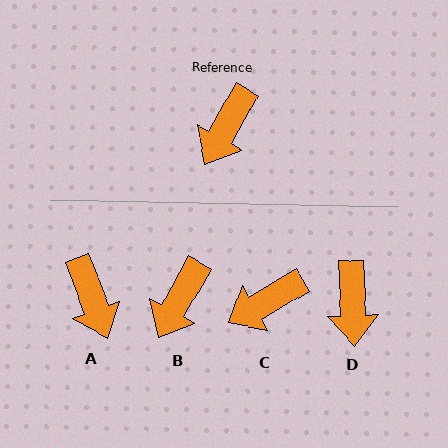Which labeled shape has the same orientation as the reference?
B.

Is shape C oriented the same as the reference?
No, it is off by about 31 degrees.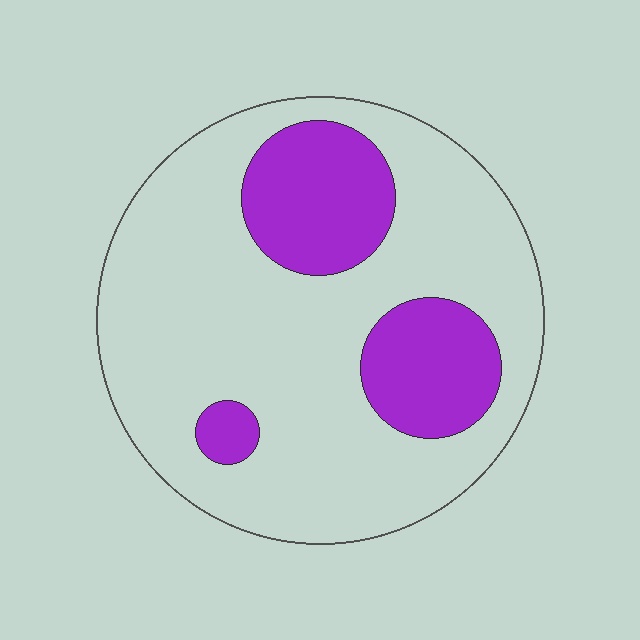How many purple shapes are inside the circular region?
3.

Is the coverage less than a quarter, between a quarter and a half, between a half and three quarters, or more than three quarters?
Less than a quarter.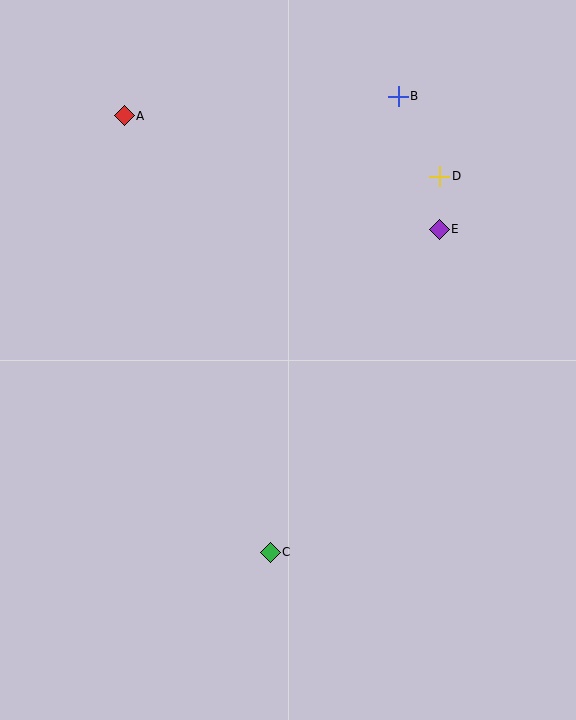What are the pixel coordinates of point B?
Point B is at (398, 96).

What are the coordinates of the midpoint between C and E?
The midpoint between C and E is at (355, 391).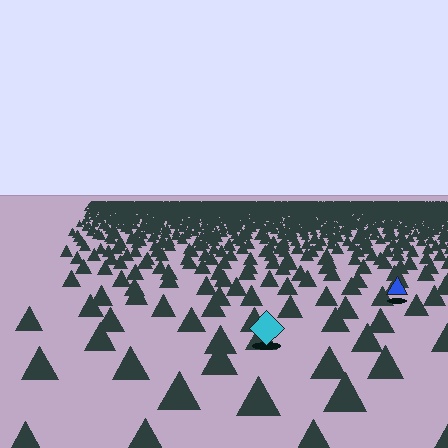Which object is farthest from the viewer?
The blue triangle is farthest from the viewer. It appears smaller and the ground texture around it is denser.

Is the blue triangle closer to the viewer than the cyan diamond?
No. The cyan diamond is closer — you can tell from the texture gradient: the ground texture is coarser near it.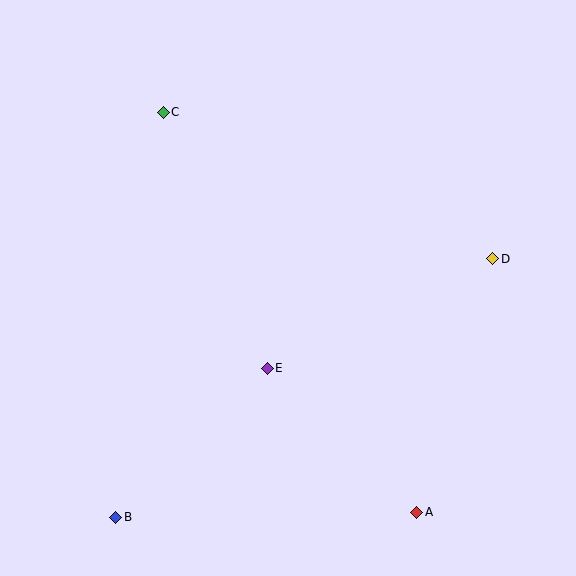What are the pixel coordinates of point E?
Point E is at (267, 368).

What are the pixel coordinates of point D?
Point D is at (493, 259).